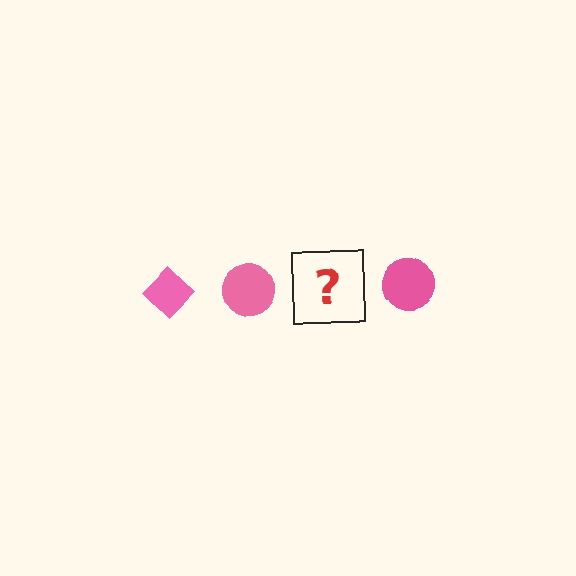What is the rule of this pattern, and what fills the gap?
The rule is that the pattern cycles through diamond, circle shapes in pink. The gap should be filled with a pink diamond.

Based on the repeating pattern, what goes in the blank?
The blank should be a pink diamond.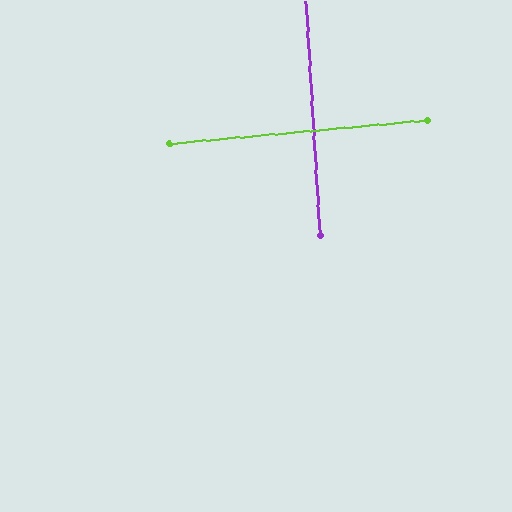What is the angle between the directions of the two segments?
Approximately 88 degrees.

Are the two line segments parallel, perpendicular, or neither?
Perpendicular — they meet at approximately 88°.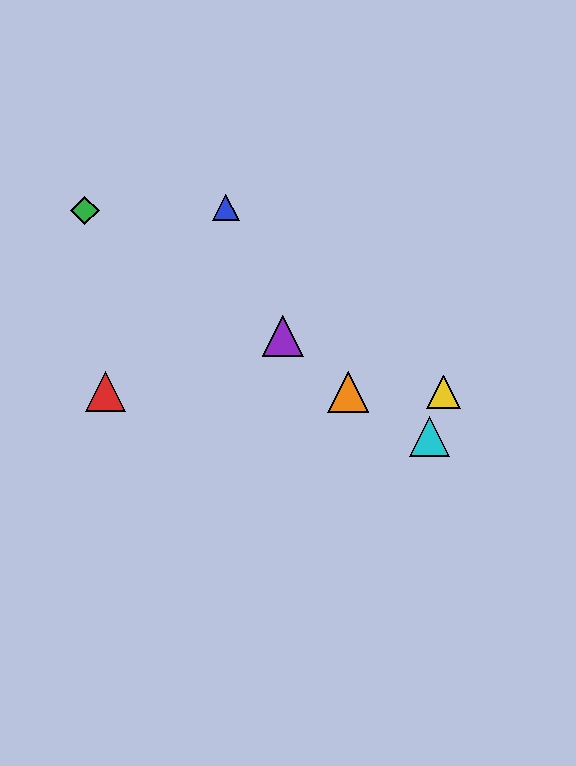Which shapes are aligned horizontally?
The red triangle, the yellow triangle, the orange triangle are aligned horizontally.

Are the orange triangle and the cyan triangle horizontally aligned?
No, the orange triangle is at y≈392 and the cyan triangle is at y≈436.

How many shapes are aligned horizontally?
3 shapes (the red triangle, the yellow triangle, the orange triangle) are aligned horizontally.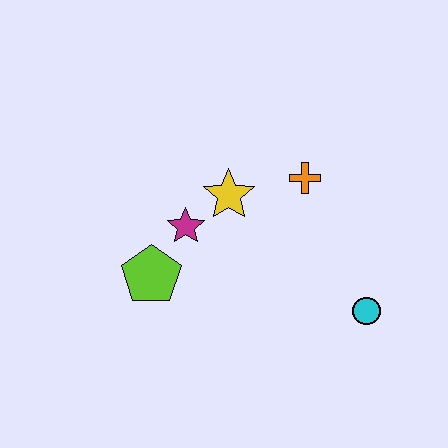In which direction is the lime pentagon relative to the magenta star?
The lime pentagon is below the magenta star.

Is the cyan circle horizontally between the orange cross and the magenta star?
No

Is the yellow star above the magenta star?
Yes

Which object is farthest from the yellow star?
The cyan circle is farthest from the yellow star.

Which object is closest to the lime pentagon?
The magenta star is closest to the lime pentagon.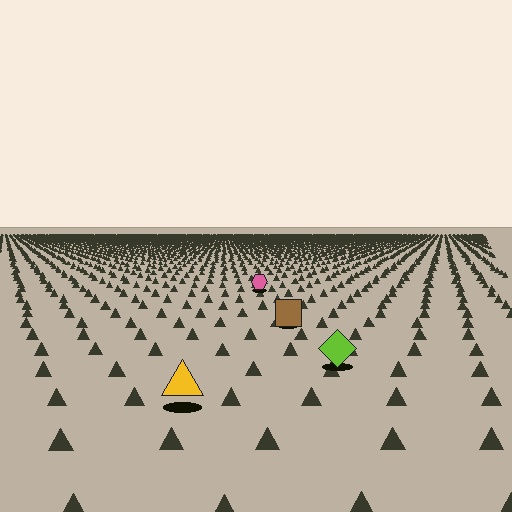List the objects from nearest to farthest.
From nearest to farthest: the yellow triangle, the lime diamond, the brown square, the pink hexagon.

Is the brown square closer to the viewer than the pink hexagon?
Yes. The brown square is closer — you can tell from the texture gradient: the ground texture is coarser near it.